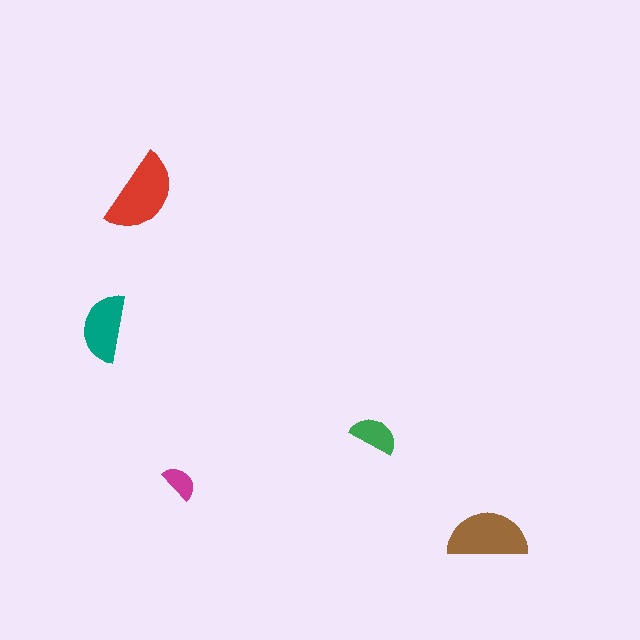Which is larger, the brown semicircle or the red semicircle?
The red one.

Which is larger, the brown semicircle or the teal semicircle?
The brown one.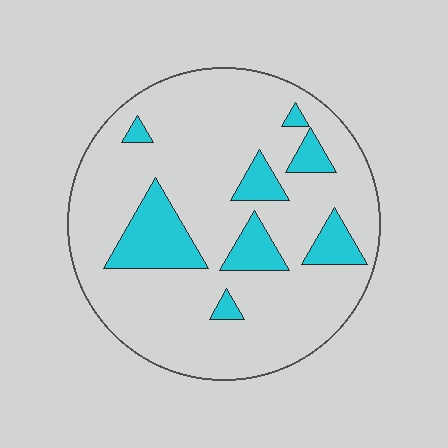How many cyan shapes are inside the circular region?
8.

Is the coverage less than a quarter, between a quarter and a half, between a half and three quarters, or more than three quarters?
Less than a quarter.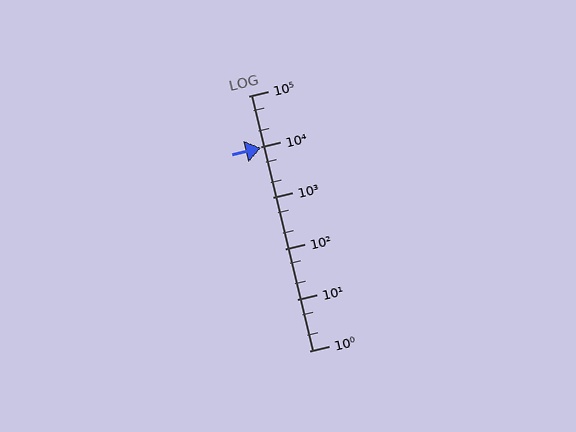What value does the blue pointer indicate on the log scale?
The pointer indicates approximately 9500.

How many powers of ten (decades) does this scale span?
The scale spans 5 decades, from 1 to 100000.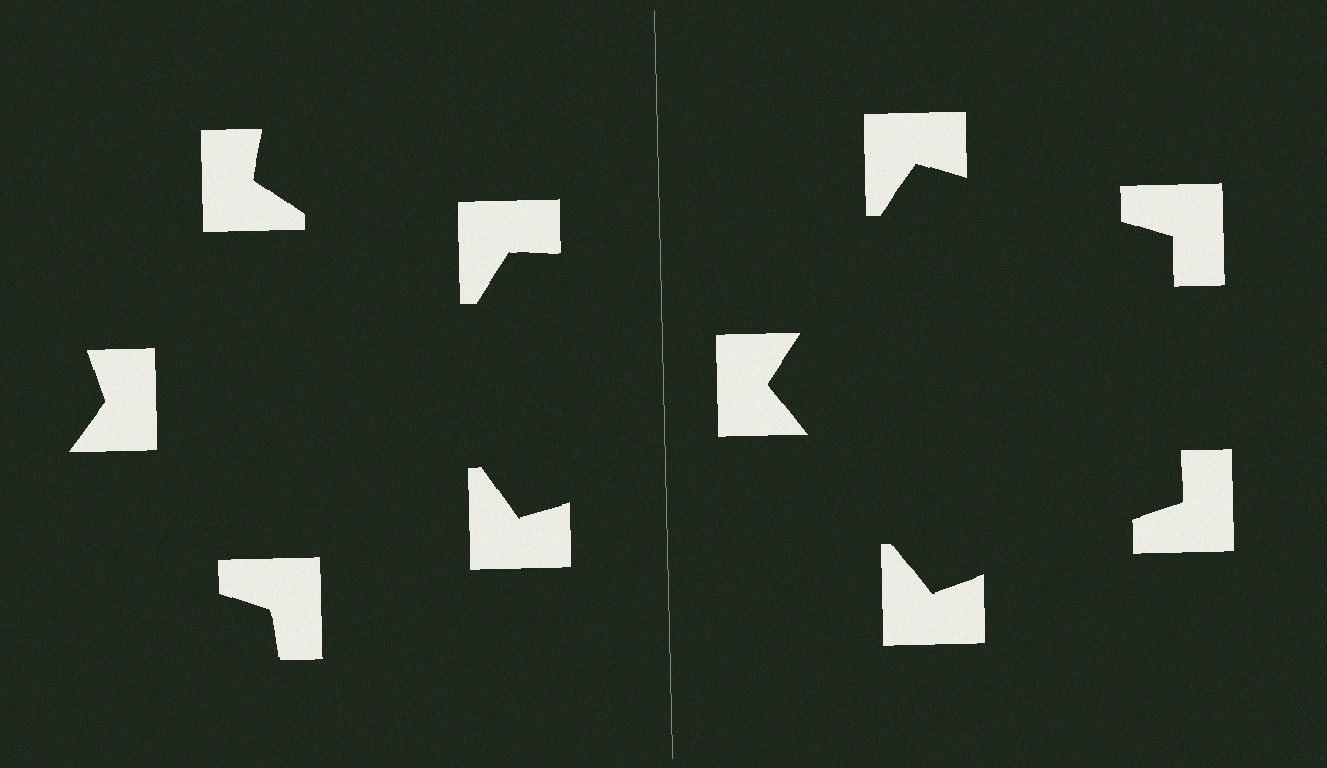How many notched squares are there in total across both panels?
10 — 5 on each side.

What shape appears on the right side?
An illusory pentagon.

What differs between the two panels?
The notched squares are positioned identically on both sides; only the wedge orientations differ. On the right they align to a pentagon; on the left they are misaligned.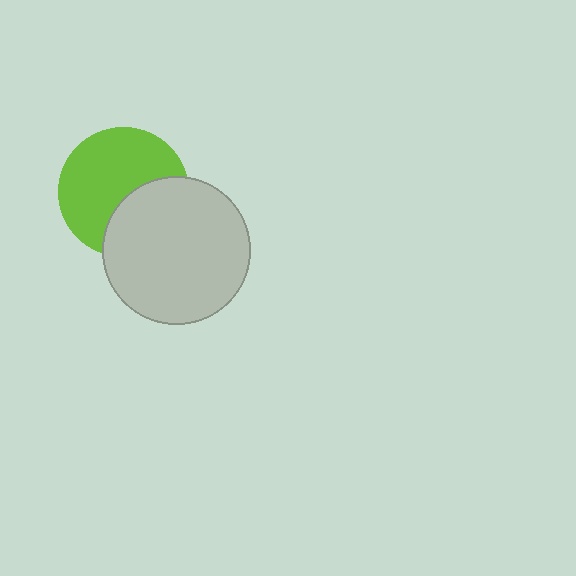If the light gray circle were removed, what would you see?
You would see the complete lime circle.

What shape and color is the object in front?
The object in front is a light gray circle.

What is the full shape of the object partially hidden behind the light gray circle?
The partially hidden object is a lime circle.